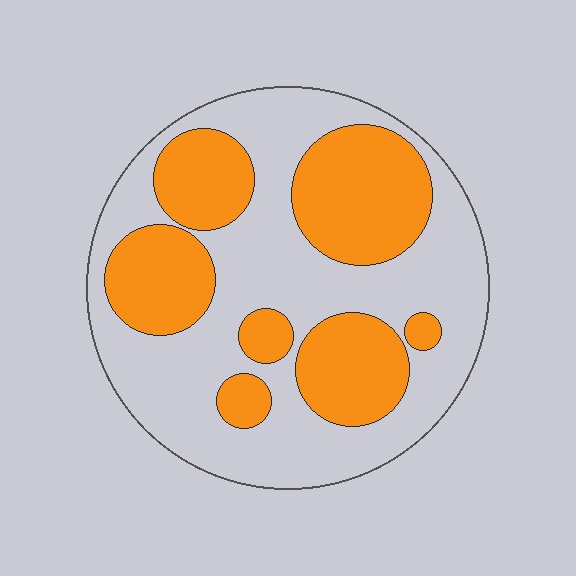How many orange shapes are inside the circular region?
7.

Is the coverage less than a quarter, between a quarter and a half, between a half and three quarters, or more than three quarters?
Between a quarter and a half.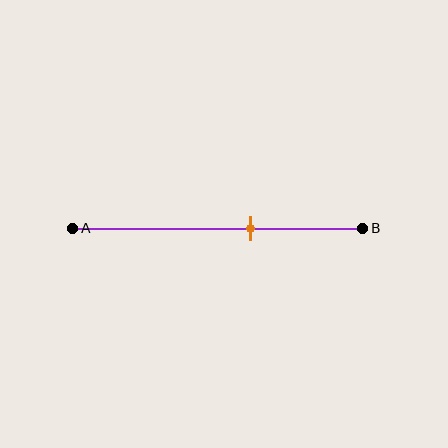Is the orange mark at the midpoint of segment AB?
No, the mark is at about 60% from A, not at the 50% midpoint.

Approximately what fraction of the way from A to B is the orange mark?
The orange mark is approximately 60% of the way from A to B.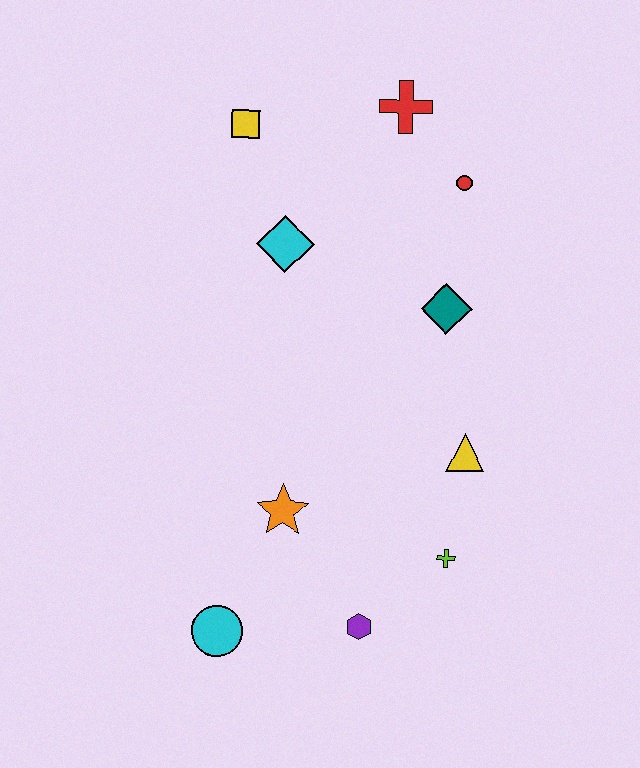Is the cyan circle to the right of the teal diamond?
No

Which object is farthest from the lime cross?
The yellow square is farthest from the lime cross.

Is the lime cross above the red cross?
No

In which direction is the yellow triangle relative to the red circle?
The yellow triangle is below the red circle.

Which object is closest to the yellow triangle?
The lime cross is closest to the yellow triangle.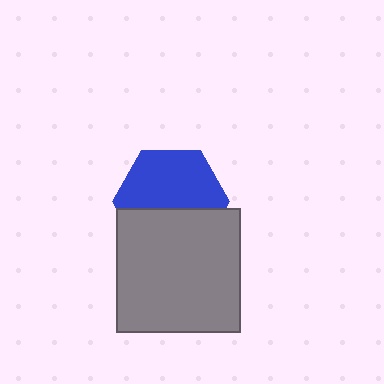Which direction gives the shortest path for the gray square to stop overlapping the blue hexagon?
Moving down gives the shortest separation.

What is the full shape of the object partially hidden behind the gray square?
The partially hidden object is a blue hexagon.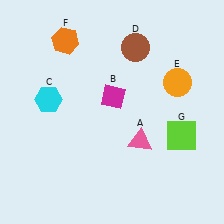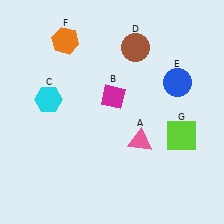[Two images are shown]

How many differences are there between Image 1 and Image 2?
There is 1 difference between the two images.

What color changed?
The circle (E) changed from orange in Image 1 to blue in Image 2.